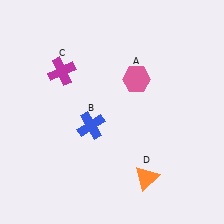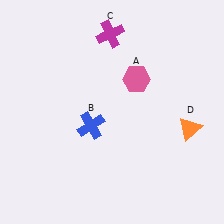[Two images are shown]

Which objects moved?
The objects that moved are: the magenta cross (C), the orange triangle (D).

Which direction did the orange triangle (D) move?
The orange triangle (D) moved up.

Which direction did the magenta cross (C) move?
The magenta cross (C) moved right.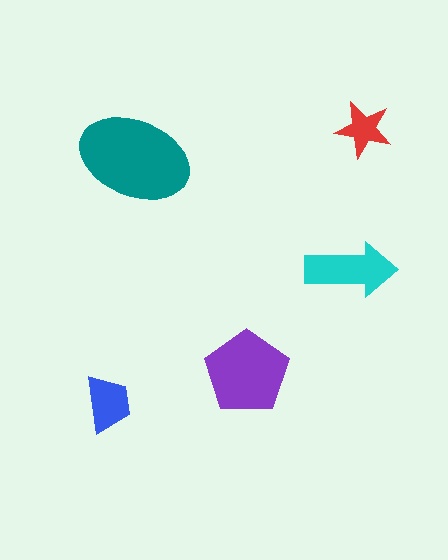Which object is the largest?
The teal ellipse.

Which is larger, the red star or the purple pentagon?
The purple pentagon.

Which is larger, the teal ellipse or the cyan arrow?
The teal ellipse.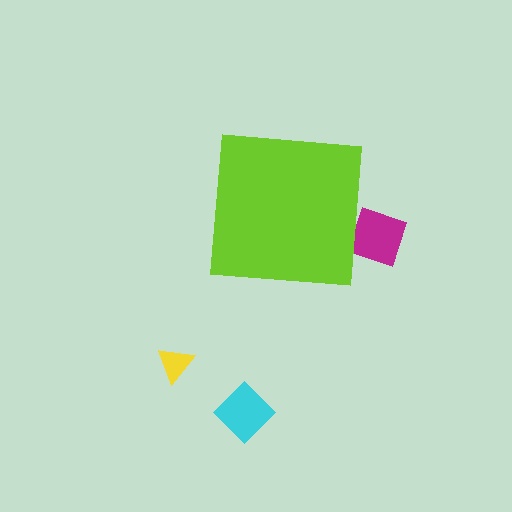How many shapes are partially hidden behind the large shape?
1 shape is partially hidden.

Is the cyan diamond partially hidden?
No, the cyan diamond is fully visible.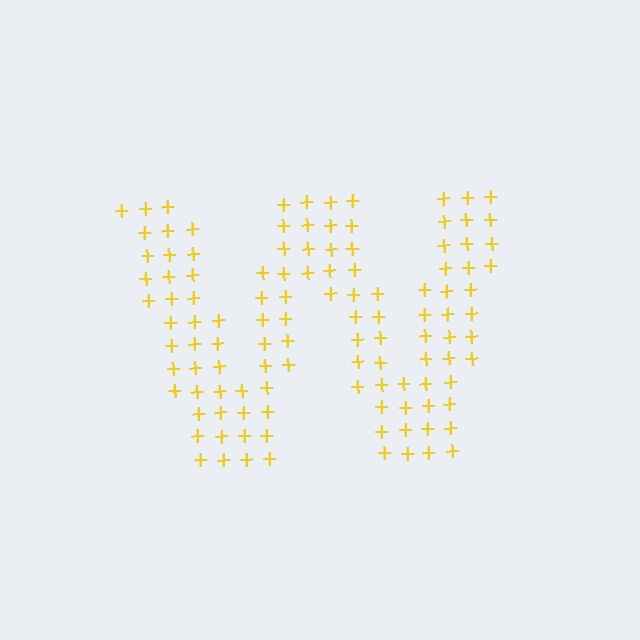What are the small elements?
The small elements are plus signs.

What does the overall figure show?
The overall figure shows the letter W.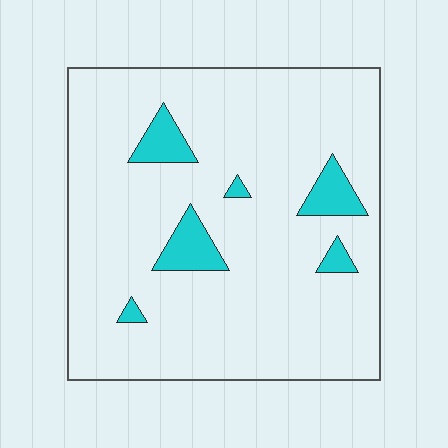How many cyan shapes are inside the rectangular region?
6.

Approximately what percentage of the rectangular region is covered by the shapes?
Approximately 10%.